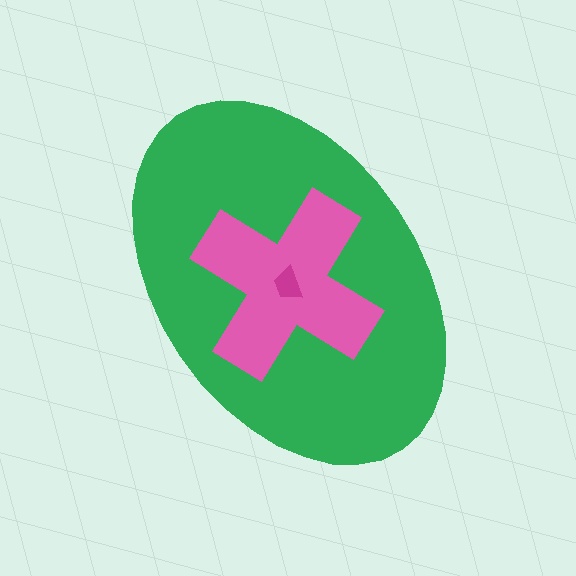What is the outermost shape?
The green ellipse.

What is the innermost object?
The magenta trapezoid.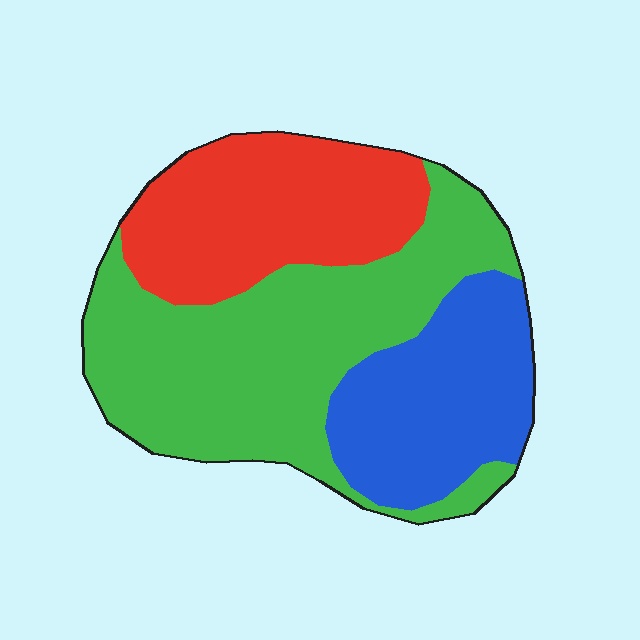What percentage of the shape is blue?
Blue covers 25% of the shape.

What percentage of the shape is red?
Red takes up about one quarter (1/4) of the shape.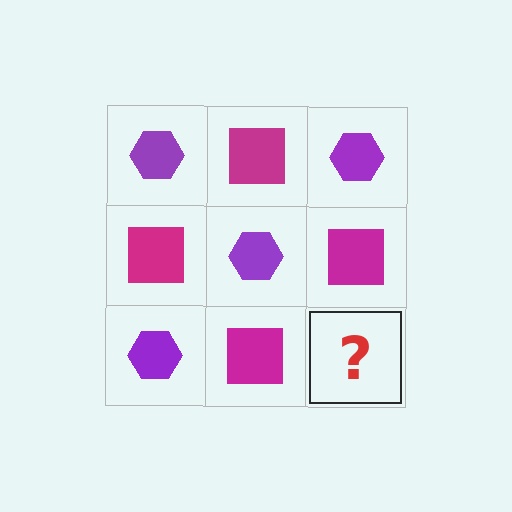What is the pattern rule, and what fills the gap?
The rule is that it alternates purple hexagon and magenta square in a checkerboard pattern. The gap should be filled with a purple hexagon.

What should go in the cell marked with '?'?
The missing cell should contain a purple hexagon.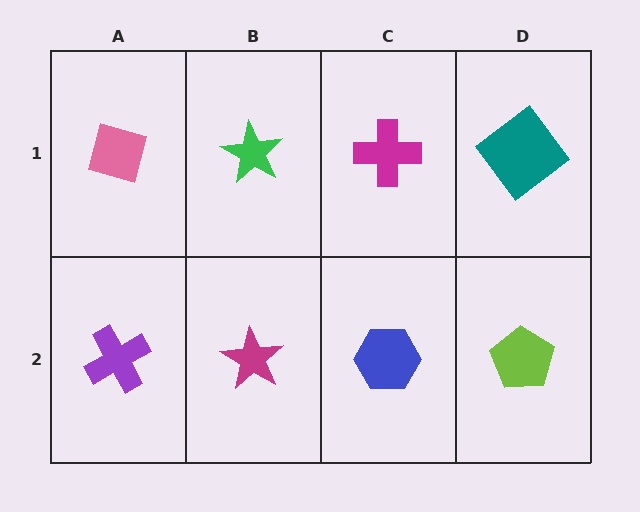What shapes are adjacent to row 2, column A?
A pink diamond (row 1, column A), a magenta star (row 2, column B).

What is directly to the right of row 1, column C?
A teal diamond.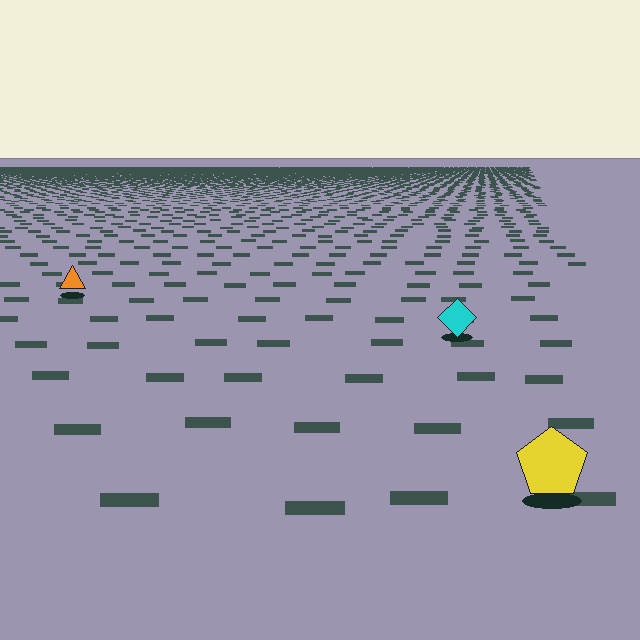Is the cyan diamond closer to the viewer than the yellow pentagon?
No. The yellow pentagon is closer — you can tell from the texture gradient: the ground texture is coarser near it.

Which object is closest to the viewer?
The yellow pentagon is closest. The texture marks near it are larger and more spread out.